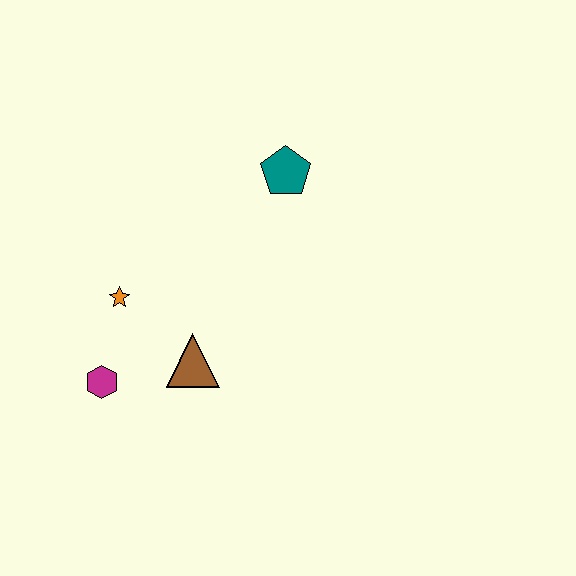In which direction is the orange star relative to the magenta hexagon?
The orange star is above the magenta hexagon.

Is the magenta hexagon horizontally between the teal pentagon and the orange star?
No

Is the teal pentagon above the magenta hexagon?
Yes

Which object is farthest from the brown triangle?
The teal pentagon is farthest from the brown triangle.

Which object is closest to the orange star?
The magenta hexagon is closest to the orange star.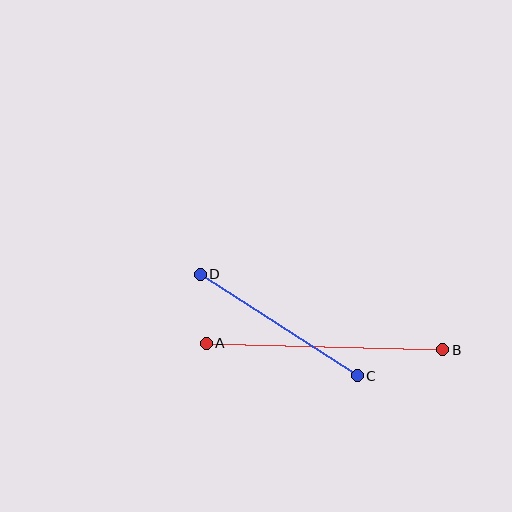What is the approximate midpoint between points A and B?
The midpoint is at approximately (324, 347) pixels.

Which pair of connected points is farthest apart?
Points A and B are farthest apart.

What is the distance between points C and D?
The distance is approximately 187 pixels.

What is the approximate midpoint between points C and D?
The midpoint is at approximately (279, 325) pixels.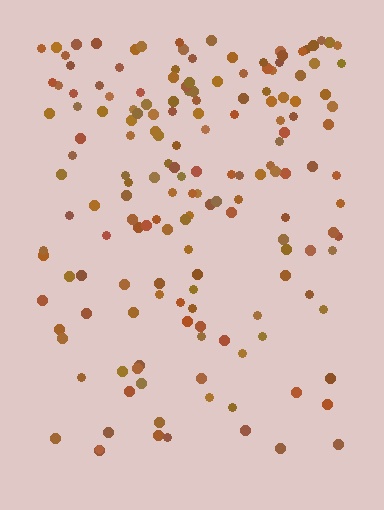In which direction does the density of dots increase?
From bottom to top, with the top side densest.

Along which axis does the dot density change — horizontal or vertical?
Vertical.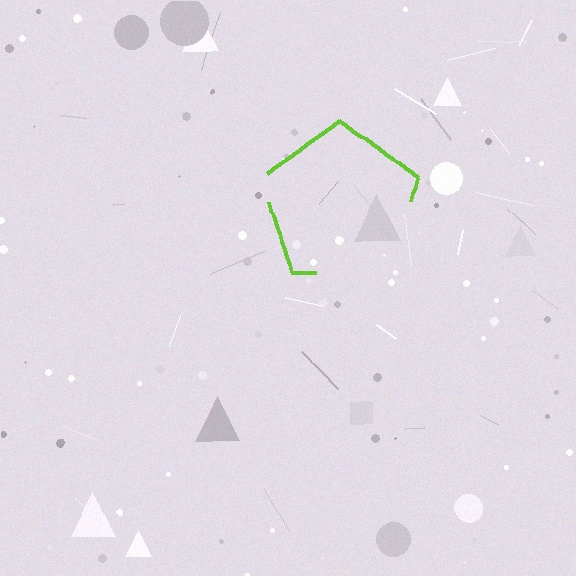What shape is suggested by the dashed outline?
The dashed outline suggests a pentagon.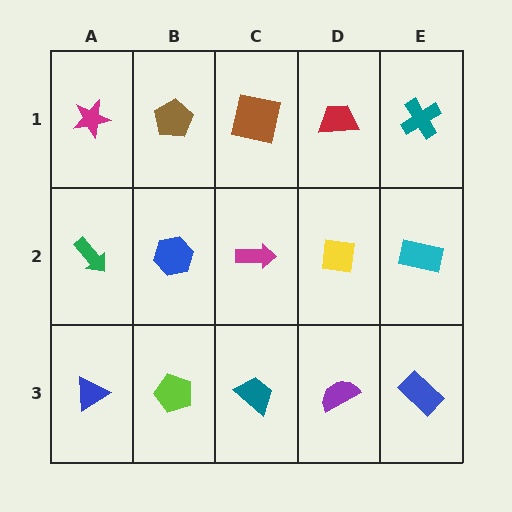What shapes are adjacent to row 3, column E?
A cyan rectangle (row 2, column E), a purple semicircle (row 3, column D).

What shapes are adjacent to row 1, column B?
A blue hexagon (row 2, column B), a magenta star (row 1, column A), a brown square (row 1, column C).